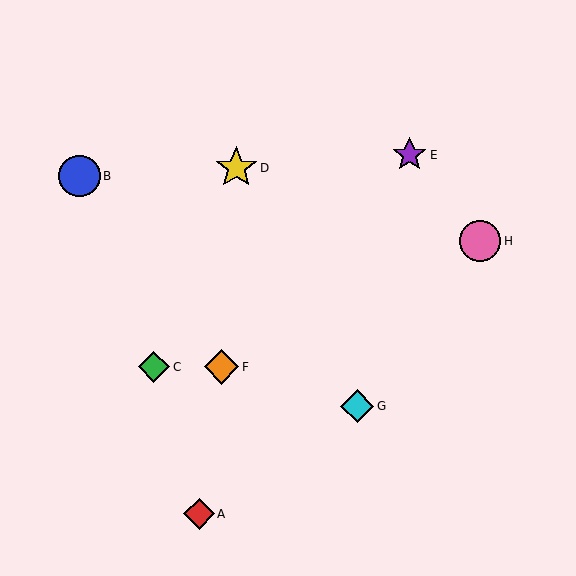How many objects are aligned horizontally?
2 objects (C, F) are aligned horizontally.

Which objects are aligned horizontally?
Objects C, F are aligned horizontally.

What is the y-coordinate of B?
Object B is at y≈176.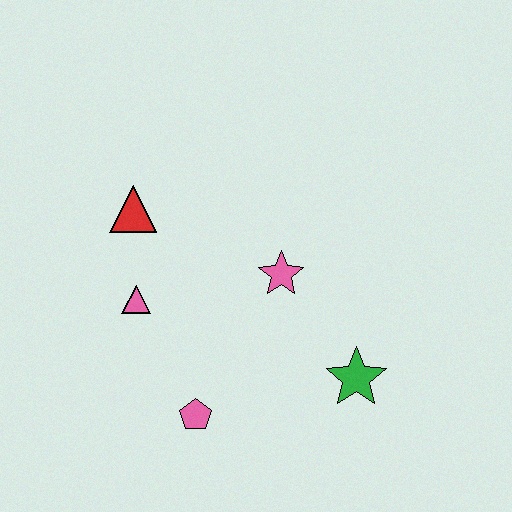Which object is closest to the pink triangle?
The red triangle is closest to the pink triangle.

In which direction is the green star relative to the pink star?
The green star is below the pink star.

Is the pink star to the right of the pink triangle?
Yes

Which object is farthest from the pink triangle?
The green star is farthest from the pink triangle.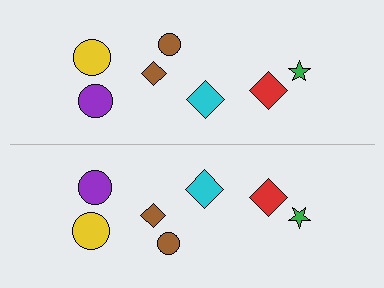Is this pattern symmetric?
Yes, this pattern has bilateral (reflection) symmetry.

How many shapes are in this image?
There are 14 shapes in this image.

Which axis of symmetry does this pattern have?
The pattern has a horizontal axis of symmetry running through the center of the image.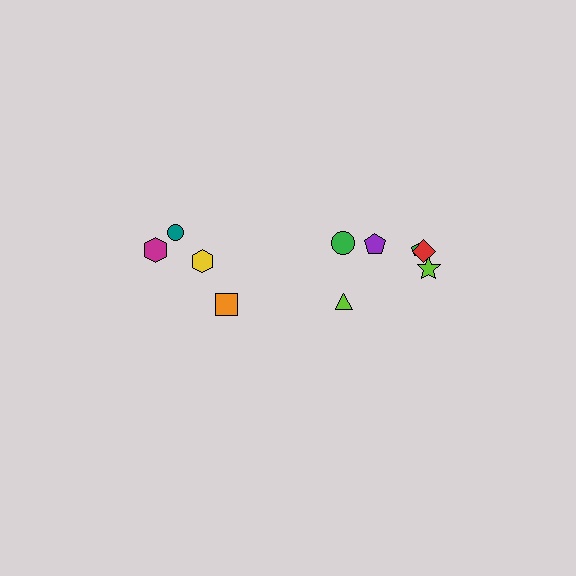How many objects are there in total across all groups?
There are 10 objects.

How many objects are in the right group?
There are 6 objects.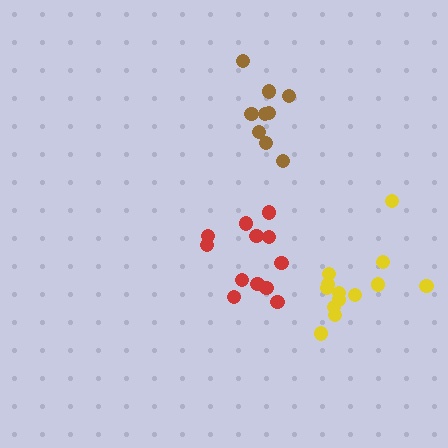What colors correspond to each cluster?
The clusters are colored: red, yellow, brown.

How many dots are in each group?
Group 1: 12 dots, Group 2: 13 dots, Group 3: 9 dots (34 total).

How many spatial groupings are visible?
There are 3 spatial groupings.